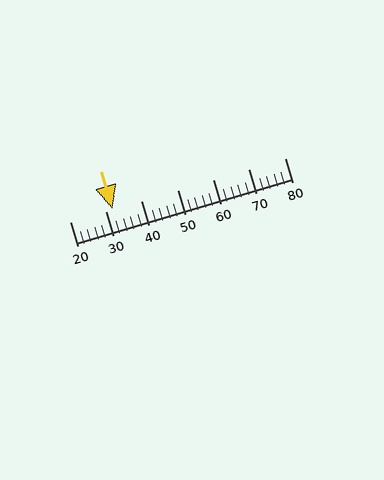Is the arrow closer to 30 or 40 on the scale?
The arrow is closer to 30.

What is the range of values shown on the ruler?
The ruler shows values from 20 to 80.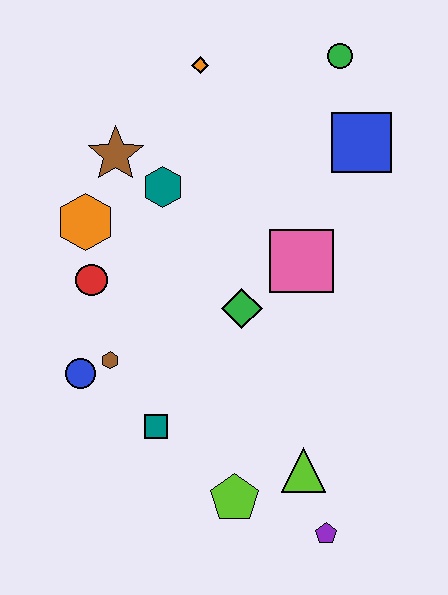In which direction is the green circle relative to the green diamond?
The green circle is above the green diamond.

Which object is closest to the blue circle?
The brown hexagon is closest to the blue circle.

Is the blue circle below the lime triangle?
No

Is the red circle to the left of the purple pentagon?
Yes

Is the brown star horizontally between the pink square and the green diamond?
No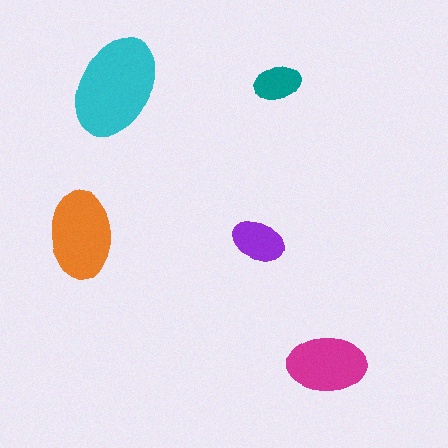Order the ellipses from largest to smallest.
the cyan one, the orange one, the magenta one, the purple one, the teal one.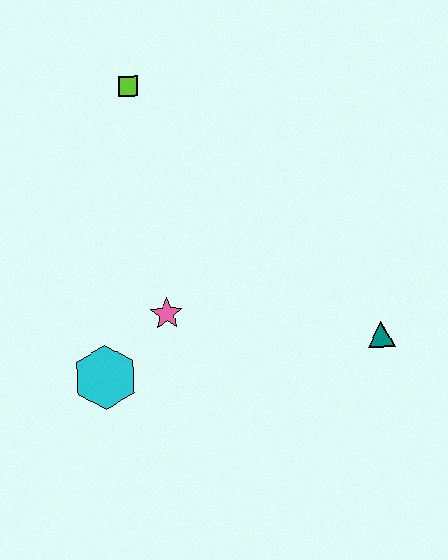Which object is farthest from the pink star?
The lime square is farthest from the pink star.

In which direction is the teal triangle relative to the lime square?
The teal triangle is below the lime square.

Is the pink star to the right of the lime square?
Yes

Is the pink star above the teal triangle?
Yes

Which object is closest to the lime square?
The pink star is closest to the lime square.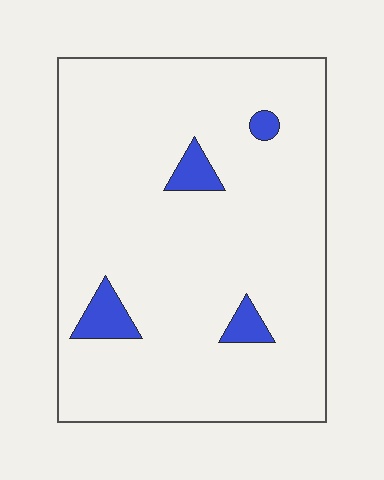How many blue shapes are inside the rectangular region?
4.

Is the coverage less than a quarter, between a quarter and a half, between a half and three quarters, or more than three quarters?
Less than a quarter.